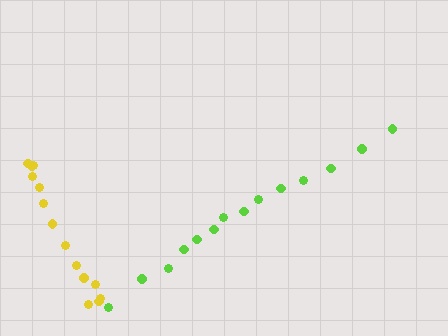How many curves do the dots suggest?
There are 2 distinct paths.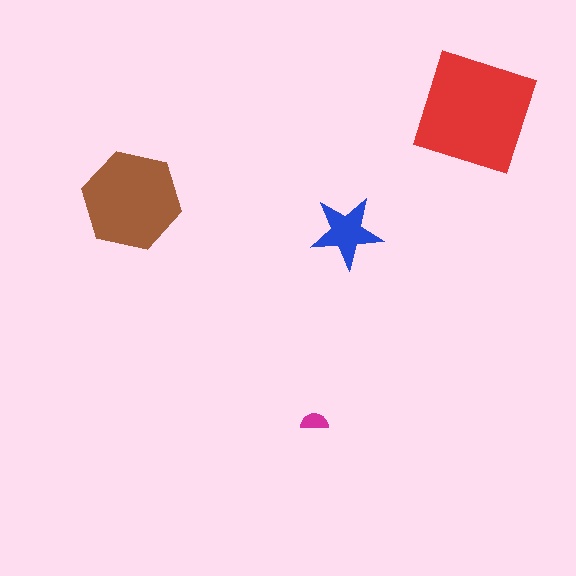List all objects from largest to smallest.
The red square, the brown hexagon, the blue star, the magenta semicircle.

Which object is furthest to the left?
The brown hexagon is leftmost.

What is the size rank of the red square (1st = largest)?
1st.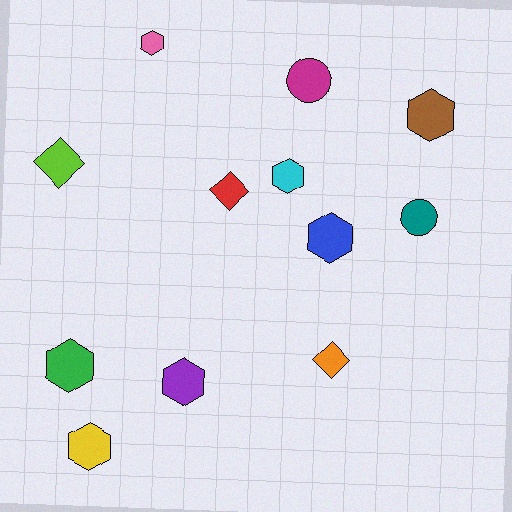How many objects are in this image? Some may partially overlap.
There are 12 objects.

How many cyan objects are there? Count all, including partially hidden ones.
There is 1 cyan object.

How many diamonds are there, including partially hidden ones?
There are 3 diamonds.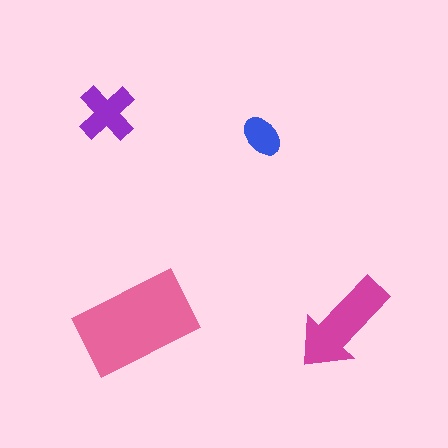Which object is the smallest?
The blue ellipse.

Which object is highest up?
The purple cross is topmost.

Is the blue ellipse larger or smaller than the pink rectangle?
Smaller.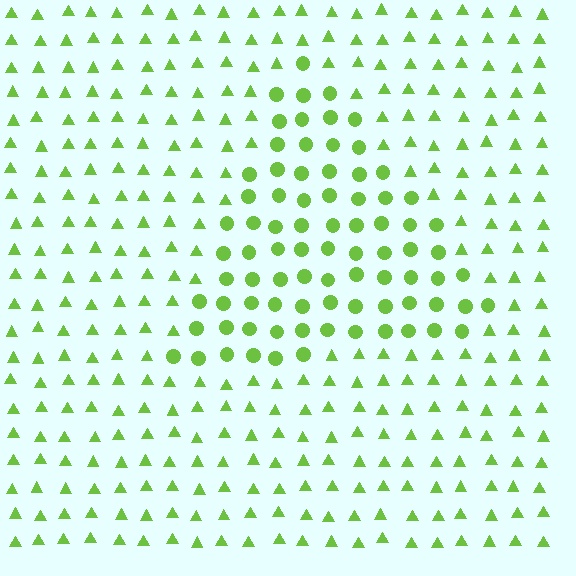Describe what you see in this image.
The image is filled with small lime elements arranged in a uniform grid. A triangle-shaped region contains circles, while the surrounding area contains triangles. The boundary is defined purely by the change in element shape.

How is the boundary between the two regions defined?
The boundary is defined by a change in element shape: circles inside vs. triangles outside. All elements share the same color and spacing.